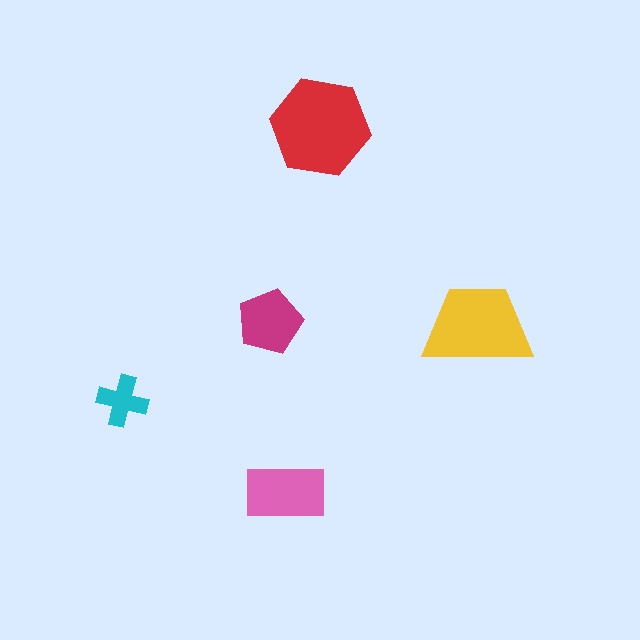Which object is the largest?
The red hexagon.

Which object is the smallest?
The cyan cross.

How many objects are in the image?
There are 5 objects in the image.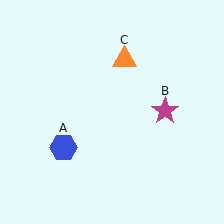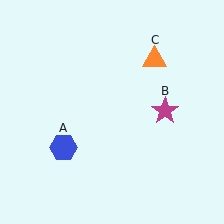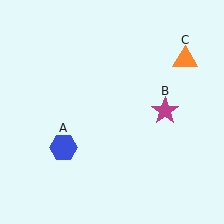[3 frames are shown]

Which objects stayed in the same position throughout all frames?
Blue hexagon (object A) and magenta star (object B) remained stationary.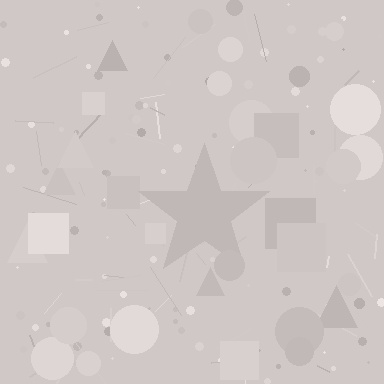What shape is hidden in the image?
A star is hidden in the image.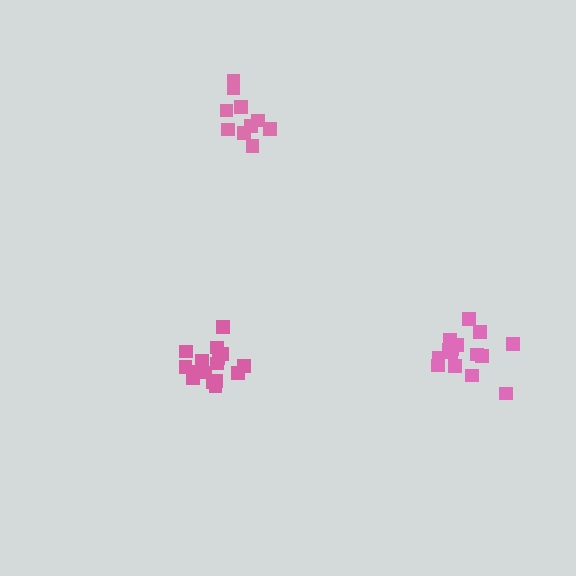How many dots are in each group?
Group 1: 10 dots, Group 2: 16 dots, Group 3: 15 dots (41 total).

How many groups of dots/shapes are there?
There are 3 groups.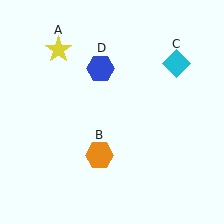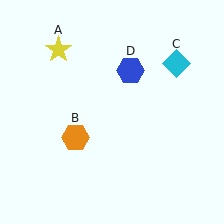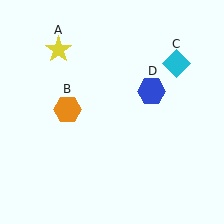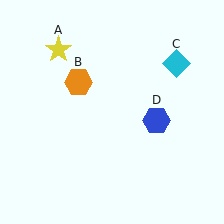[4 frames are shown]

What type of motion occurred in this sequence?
The orange hexagon (object B), blue hexagon (object D) rotated clockwise around the center of the scene.